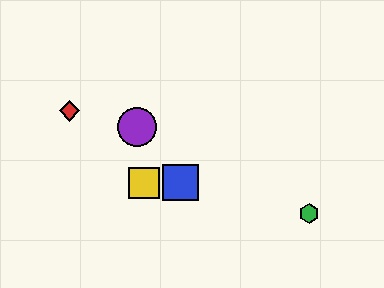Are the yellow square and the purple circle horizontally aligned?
No, the yellow square is at y≈183 and the purple circle is at y≈127.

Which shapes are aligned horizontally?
The blue square, the yellow square are aligned horizontally.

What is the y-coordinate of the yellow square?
The yellow square is at y≈183.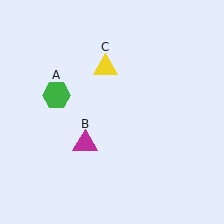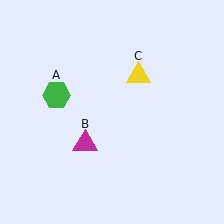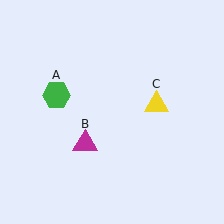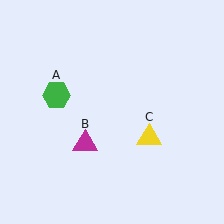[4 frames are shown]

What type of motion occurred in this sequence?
The yellow triangle (object C) rotated clockwise around the center of the scene.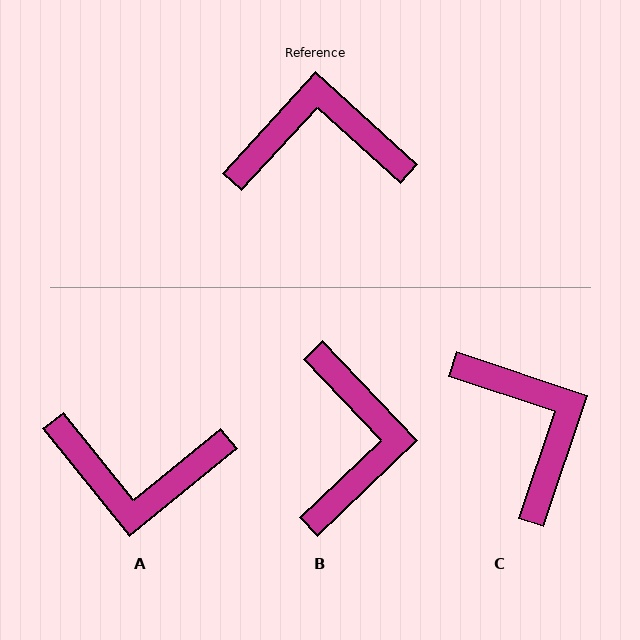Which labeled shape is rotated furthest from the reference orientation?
A, about 172 degrees away.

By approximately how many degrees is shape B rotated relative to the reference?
Approximately 94 degrees clockwise.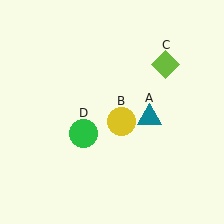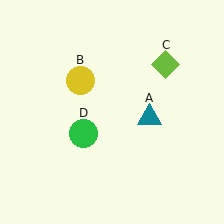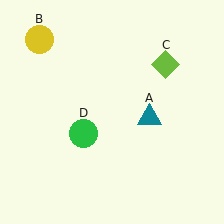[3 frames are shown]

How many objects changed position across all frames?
1 object changed position: yellow circle (object B).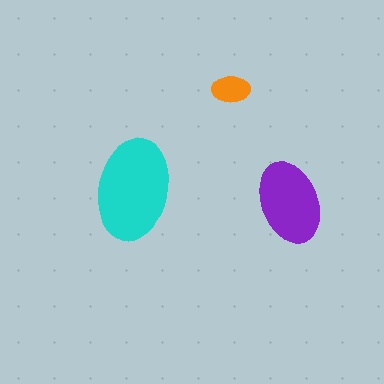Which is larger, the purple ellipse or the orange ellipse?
The purple one.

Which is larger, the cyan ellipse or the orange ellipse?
The cyan one.